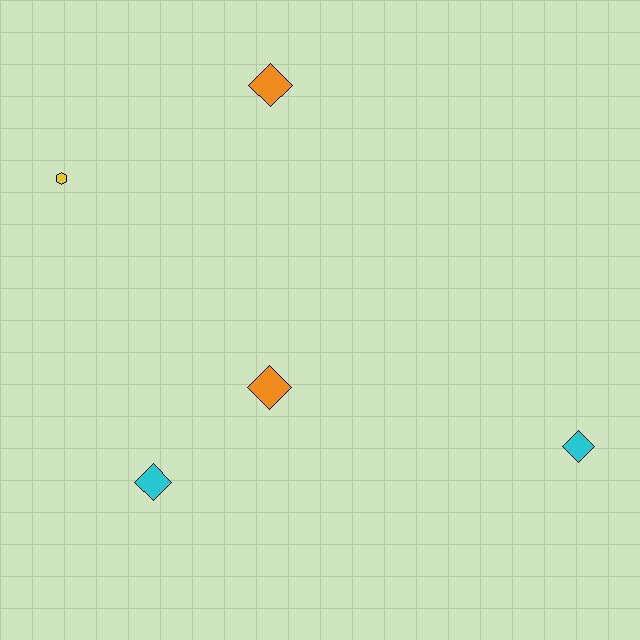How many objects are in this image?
There are 5 objects.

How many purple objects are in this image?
There are no purple objects.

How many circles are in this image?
There are no circles.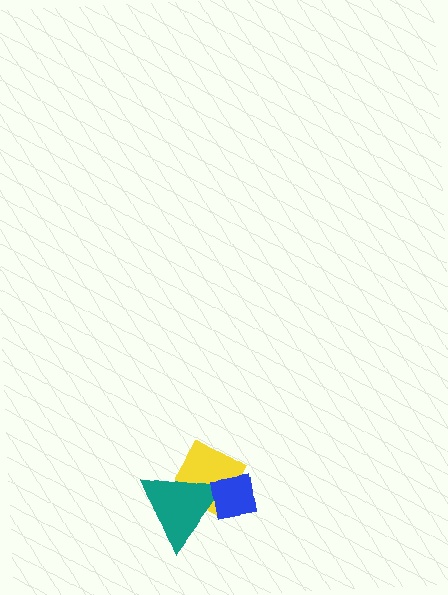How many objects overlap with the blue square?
2 objects overlap with the blue square.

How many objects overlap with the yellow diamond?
2 objects overlap with the yellow diamond.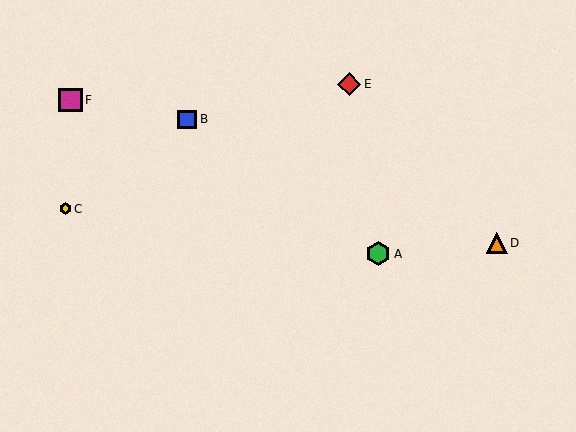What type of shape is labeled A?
Shape A is a green hexagon.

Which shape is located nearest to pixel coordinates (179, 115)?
The blue square (labeled B) at (187, 119) is nearest to that location.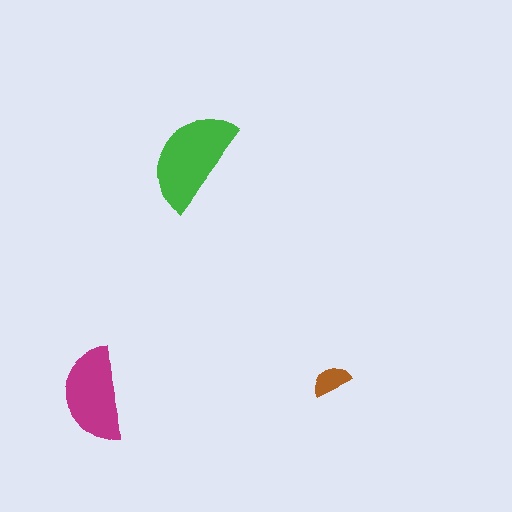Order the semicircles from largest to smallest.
the green one, the magenta one, the brown one.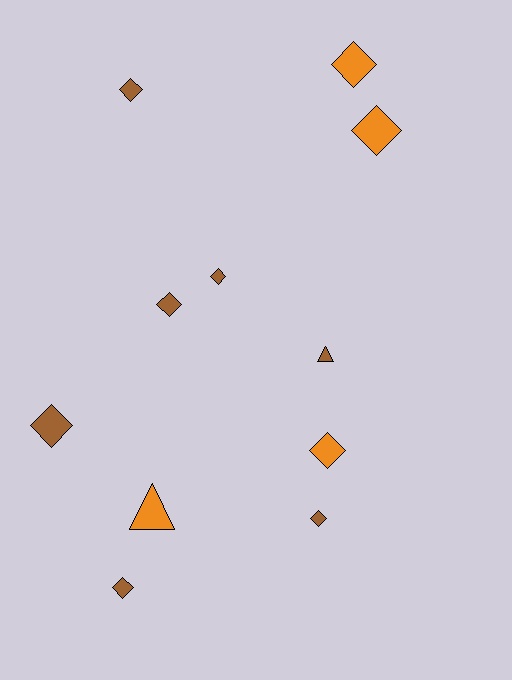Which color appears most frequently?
Brown, with 7 objects.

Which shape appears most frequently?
Diamond, with 9 objects.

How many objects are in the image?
There are 11 objects.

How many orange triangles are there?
There is 1 orange triangle.